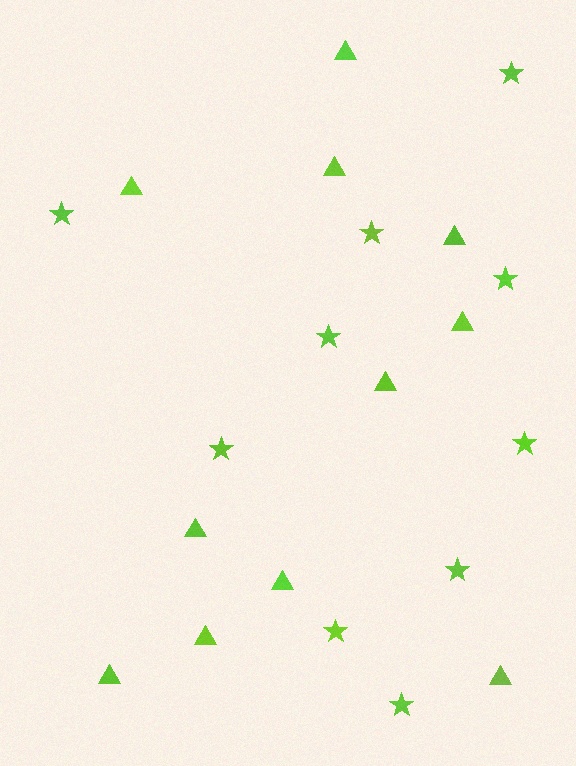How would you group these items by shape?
There are 2 groups: one group of triangles (11) and one group of stars (10).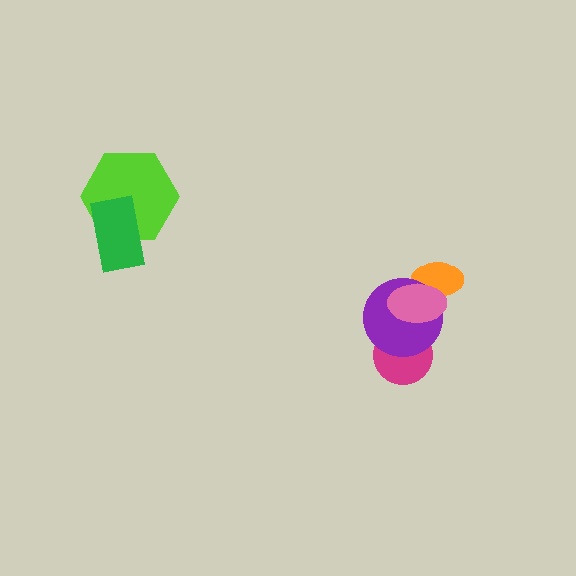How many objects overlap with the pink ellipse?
2 objects overlap with the pink ellipse.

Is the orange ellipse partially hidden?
Yes, it is partially covered by another shape.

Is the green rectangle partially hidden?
No, no other shape covers it.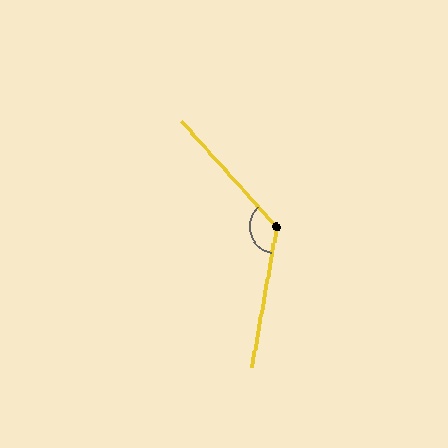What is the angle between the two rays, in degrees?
Approximately 128 degrees.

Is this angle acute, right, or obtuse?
It is obtuse.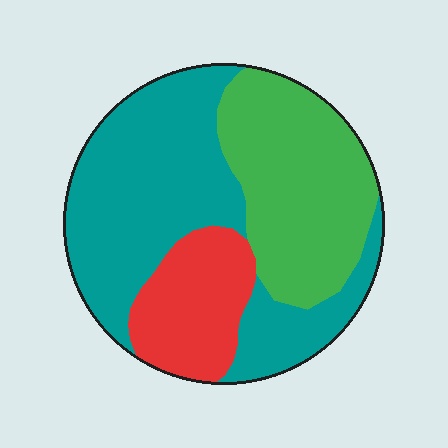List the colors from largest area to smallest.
From largest to smallest: teal, green, red.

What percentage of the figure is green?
Green covers roughly 35% of the figure.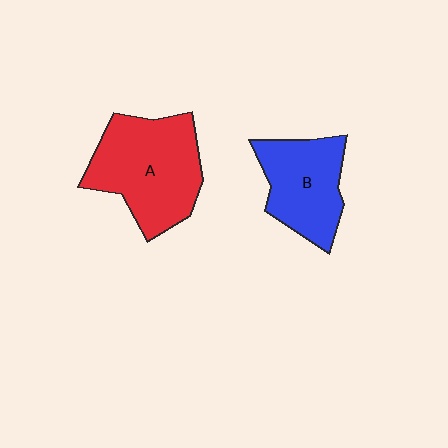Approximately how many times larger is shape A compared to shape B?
Approximately 1.4 times.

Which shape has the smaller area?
Shape B (blue).